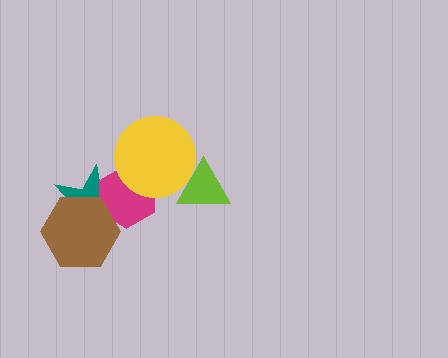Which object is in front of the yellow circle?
The lime triangle is in front of the yellow circle.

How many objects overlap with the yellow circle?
2 objects overlap with the yellow circle.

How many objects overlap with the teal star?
2 objects overlap with the teal star.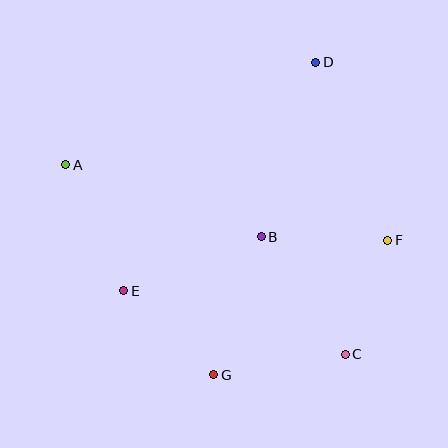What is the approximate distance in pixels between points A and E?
The distance between A and E is approximately 139 pixels.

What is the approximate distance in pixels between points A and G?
The distance between A and G is approximately 257 pixels.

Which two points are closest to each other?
Points C and F are closest to each other.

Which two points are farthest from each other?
Points A and C are farthest from each other.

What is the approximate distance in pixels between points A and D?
The distance between A and D is approximately 270 pixels.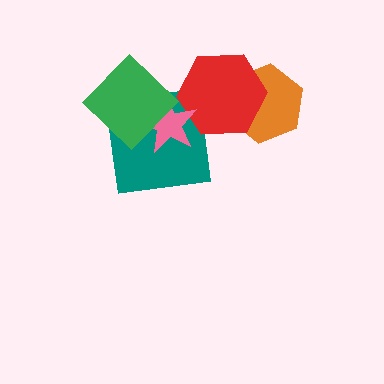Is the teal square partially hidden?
Yes, it is partially covered by another shape.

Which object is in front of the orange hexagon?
The red hexagon is in front of the orange hexagon.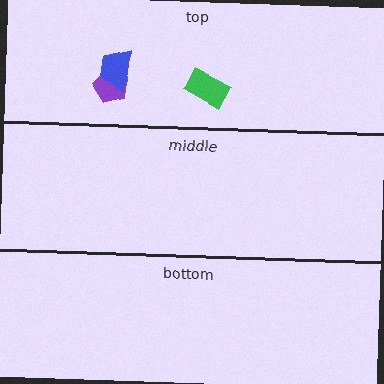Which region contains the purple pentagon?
The top region.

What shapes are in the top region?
The purple pentagon, the green rectangle, the blue trapezoid.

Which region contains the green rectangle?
The top region.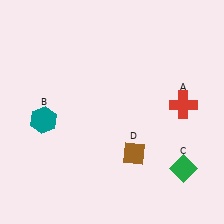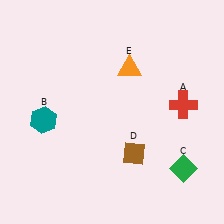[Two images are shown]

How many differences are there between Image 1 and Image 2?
There is 1 difference between the two images.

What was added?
An orange triangle (E) was added in Image 2.